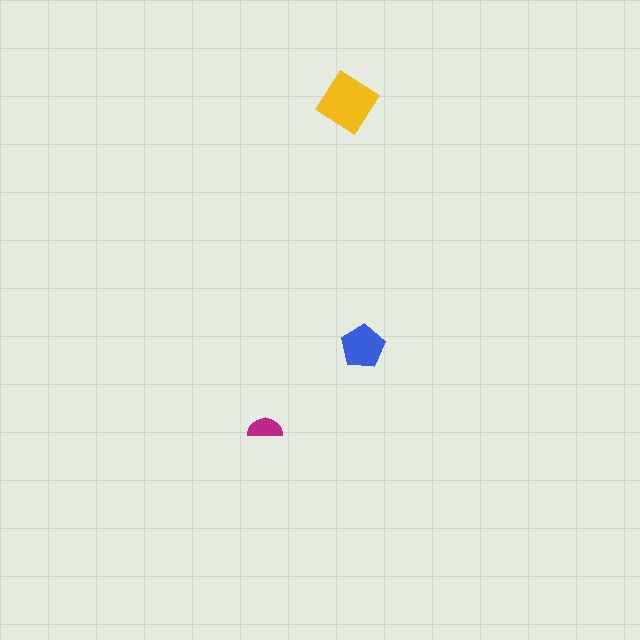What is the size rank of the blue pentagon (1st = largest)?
2nd.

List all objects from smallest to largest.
The magenta semicircle, the blue pentagon, the yellow diamond.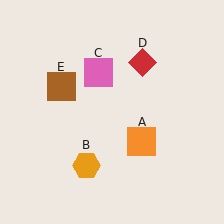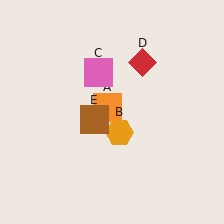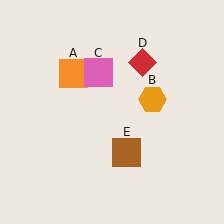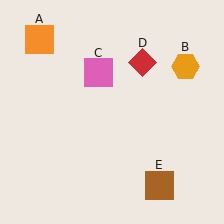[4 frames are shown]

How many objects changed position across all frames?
3 objects changed position: orange square (object A), orange hexagon (object B), brown square (object E).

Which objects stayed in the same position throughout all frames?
Pink square (object C) and red diamond (object D) remained stationary.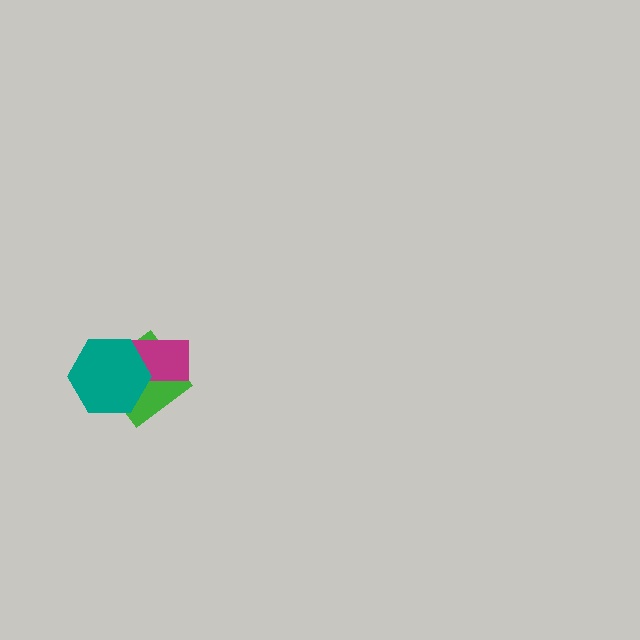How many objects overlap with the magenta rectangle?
2 objects overlap with the magenta rectangle.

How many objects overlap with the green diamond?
2 objects overlap with the green diamond.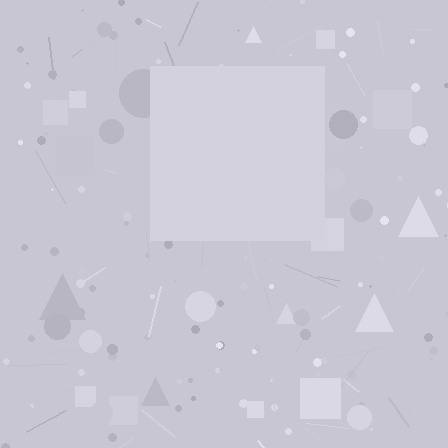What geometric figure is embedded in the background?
A square is embedded in the background.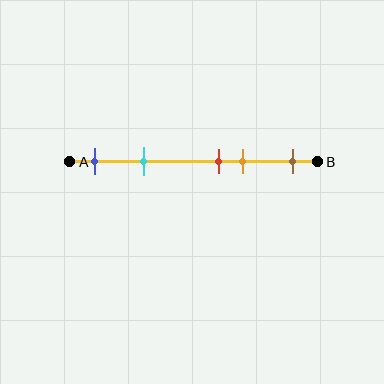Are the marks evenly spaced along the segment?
No, the marks are not evenly spaced.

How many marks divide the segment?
There are 5 marks dividing the segment.